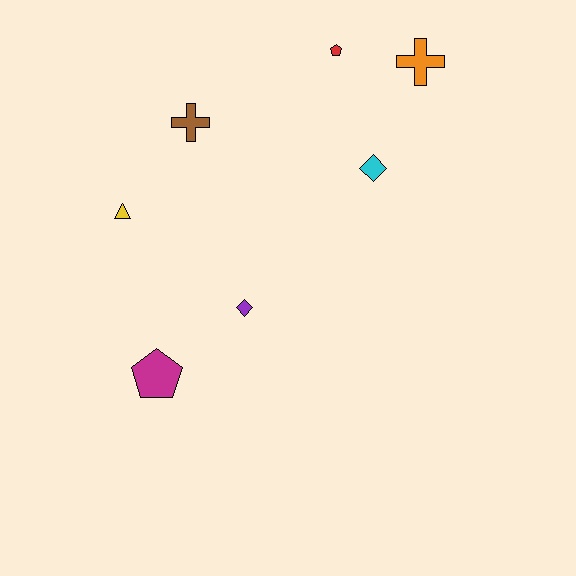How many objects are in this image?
There are 7 objects.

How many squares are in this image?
There are no squares.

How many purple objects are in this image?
There is 1 purple object.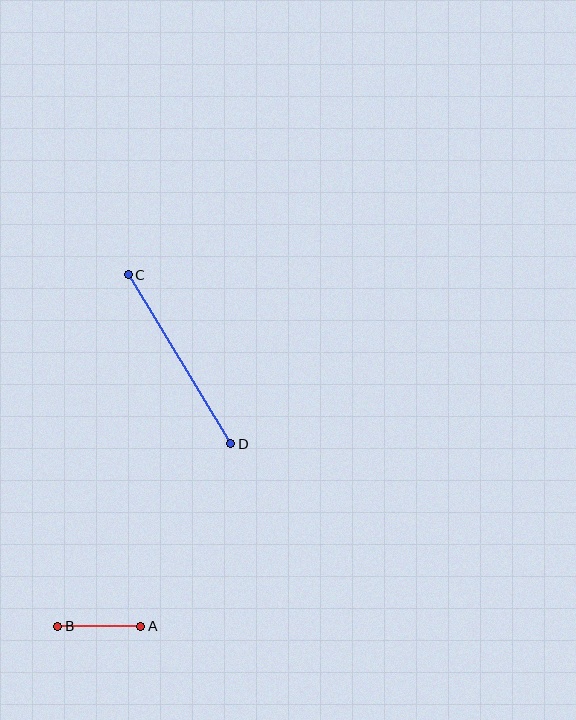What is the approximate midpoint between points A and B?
The midpoint is at approximately (99, 626) pixels.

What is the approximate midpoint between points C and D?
The midpoint is at approximately (180, 359) pixels.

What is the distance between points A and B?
The distance is approximately 83 pixels.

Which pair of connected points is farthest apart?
Points C and D are farthest apart.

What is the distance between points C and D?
The distance is approximately 198 pixels.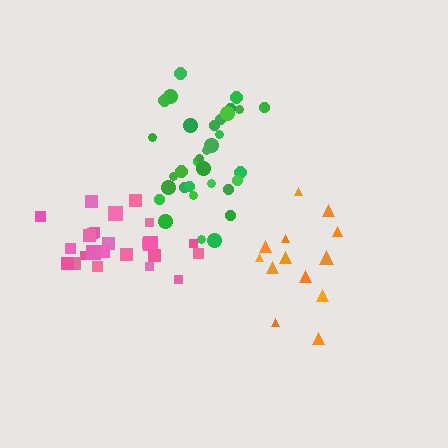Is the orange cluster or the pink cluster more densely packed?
Pink.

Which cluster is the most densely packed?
Pink.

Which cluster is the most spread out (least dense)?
Orange.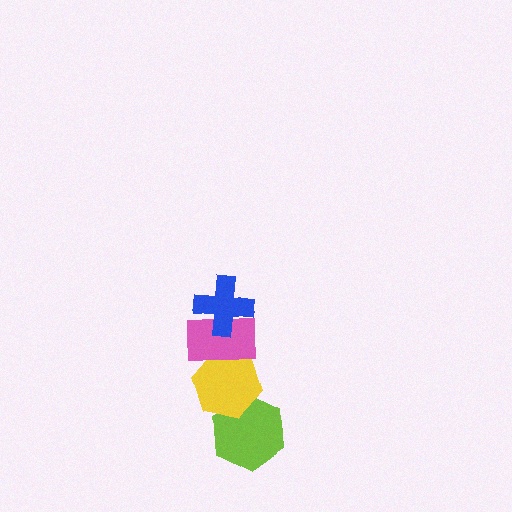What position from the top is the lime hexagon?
The lime hexagon is 4th from the top.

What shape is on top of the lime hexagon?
The yellow hexagon is on top of the lime hexagon.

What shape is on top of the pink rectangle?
The blue cross is on top of the pink rectangle.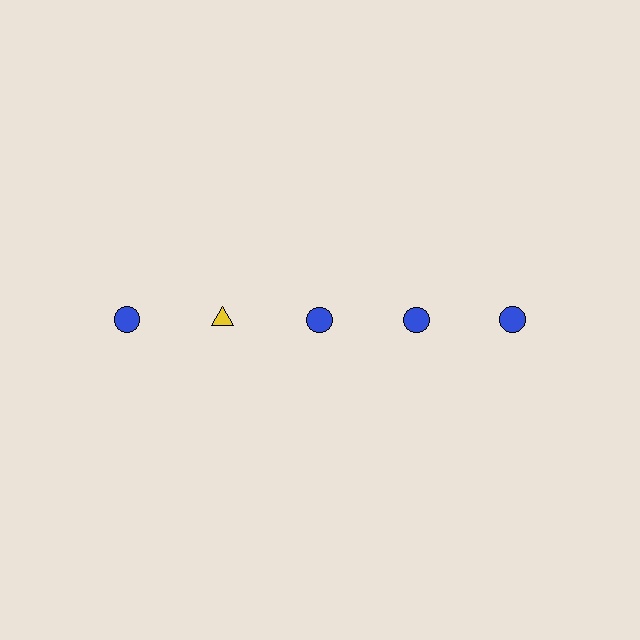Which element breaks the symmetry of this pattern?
The yellow triangle in the top row, second from left column breaks the symmetry. All other shapes are blue circles.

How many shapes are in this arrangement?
There are 5 shapes arranged in a grid pattern.